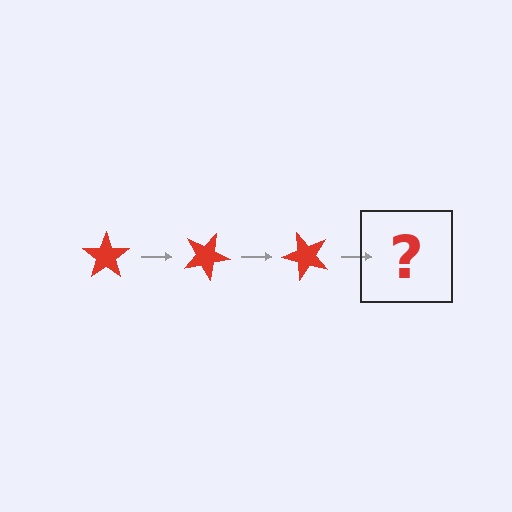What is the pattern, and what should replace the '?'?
The pattern is that the star rotates 25 degrees each step. The '?' should be a red star rotated 75 degrees.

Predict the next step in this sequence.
The next step is a red star rotated 75 degrees.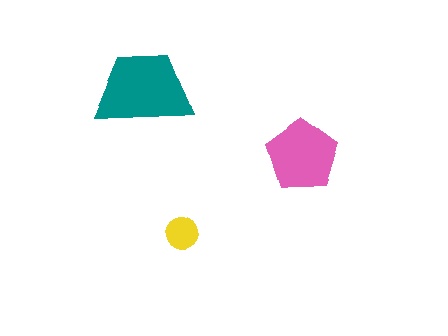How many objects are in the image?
There are 3 objects in the image.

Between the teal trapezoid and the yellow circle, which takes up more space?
The teal trapezoid.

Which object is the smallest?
The yellow circle.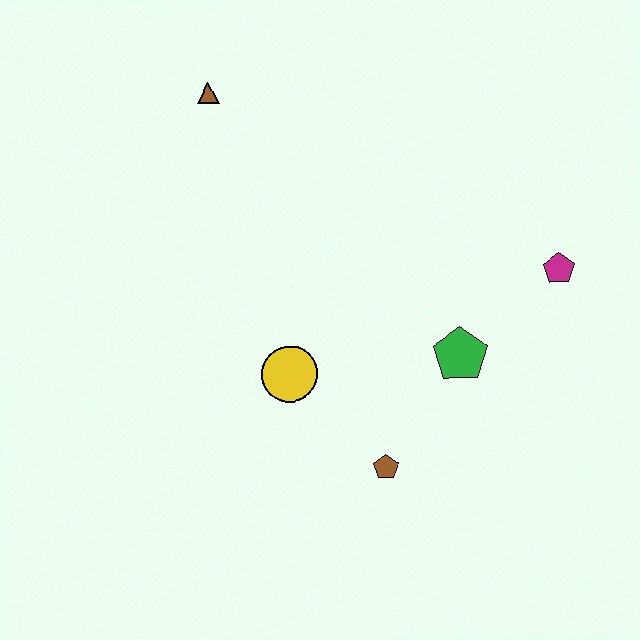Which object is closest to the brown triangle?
The yellow circle is closest to the brown triangle.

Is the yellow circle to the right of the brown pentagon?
No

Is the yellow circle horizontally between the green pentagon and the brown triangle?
Yes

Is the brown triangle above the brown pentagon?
Yes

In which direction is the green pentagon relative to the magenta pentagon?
The green pentagon is to the left of the magenta pentagon.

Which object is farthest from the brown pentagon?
The brown triangle is farthest from the brown pentagon.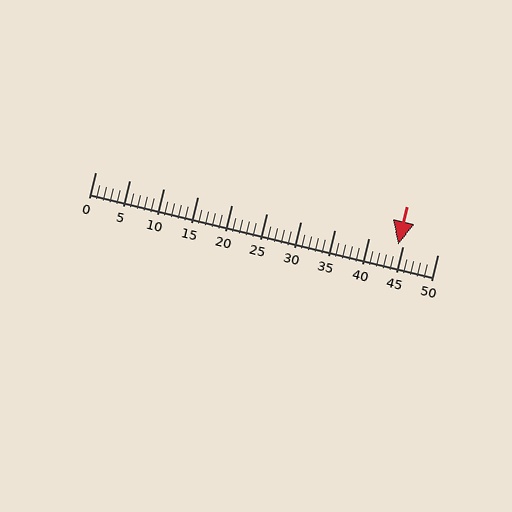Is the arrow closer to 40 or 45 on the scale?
The arrow is closer to 45.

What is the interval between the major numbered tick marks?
The major tick marks are spaced 5 units apart.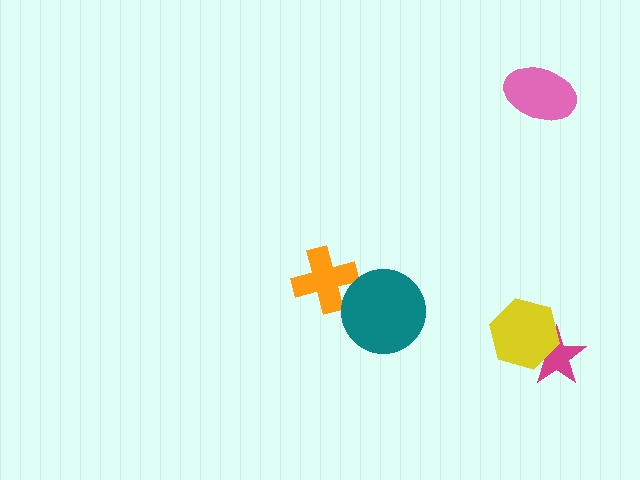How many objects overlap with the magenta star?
1 object overlaps with the magenta star.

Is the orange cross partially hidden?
Yes, it is partially covered by another shape.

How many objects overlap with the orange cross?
1 object overlaps with the orange cross.